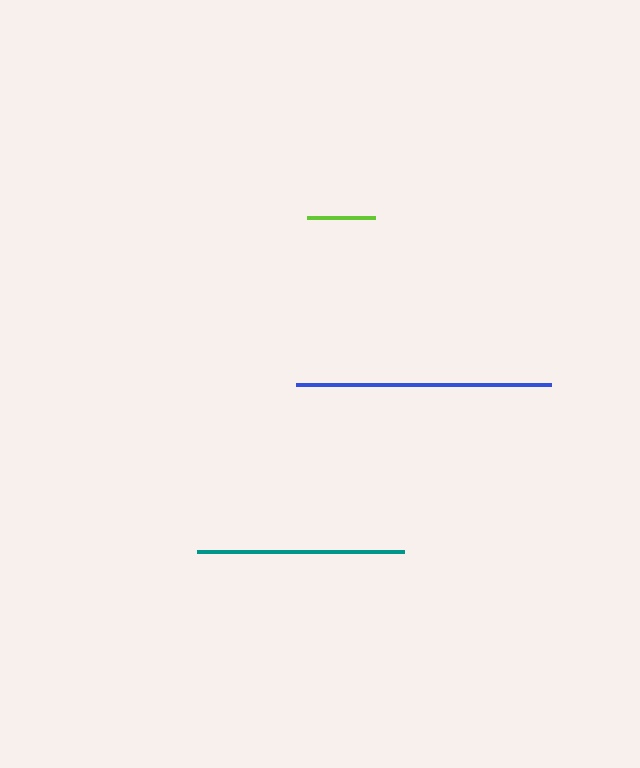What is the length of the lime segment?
The lime segment is approximately 68 pixels long.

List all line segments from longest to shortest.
From longest to shortest: blue, teal, lime.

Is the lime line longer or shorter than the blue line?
The blue line is longer than the lime line.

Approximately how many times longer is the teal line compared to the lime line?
The teal line is approximately 3.1 times the length of the lime line.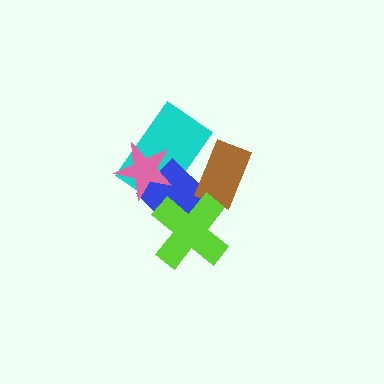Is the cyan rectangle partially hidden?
Yes, it is partially covered by another shape.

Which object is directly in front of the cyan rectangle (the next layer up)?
The blue diamond is directly in front of the cyan rectangle.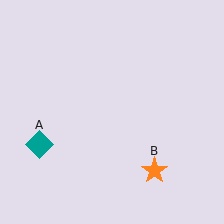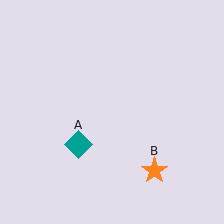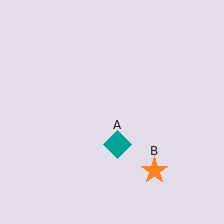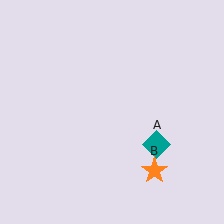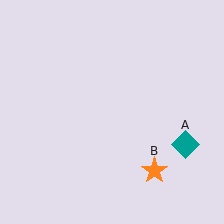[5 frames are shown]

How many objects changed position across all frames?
1 object changed position: teal diamond (object A).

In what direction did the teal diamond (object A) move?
The teal diamond (object A) moved right.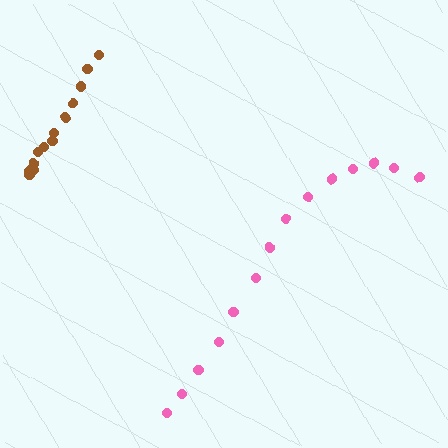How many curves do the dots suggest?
There are 2 distinct paths.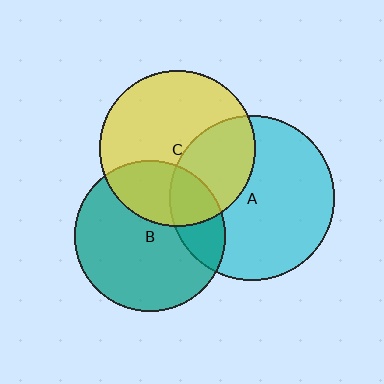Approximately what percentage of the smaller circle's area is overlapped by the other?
Approximately 35%.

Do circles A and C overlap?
Yes.